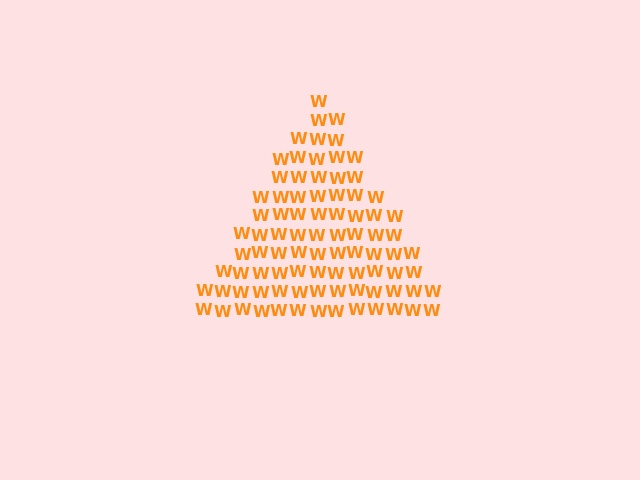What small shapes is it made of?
It is made of small letter W's.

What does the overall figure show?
The overall figure shows a triangle.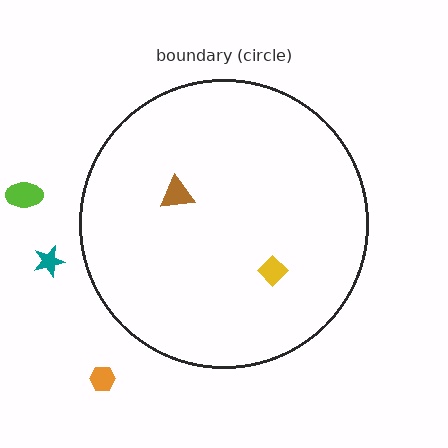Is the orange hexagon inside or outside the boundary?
Outside.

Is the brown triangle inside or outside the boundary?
Inside.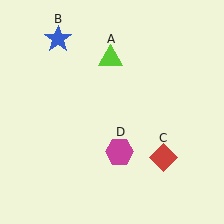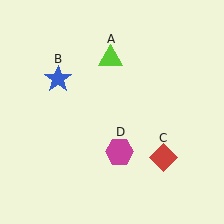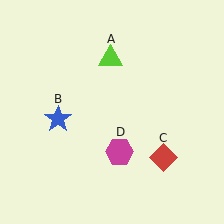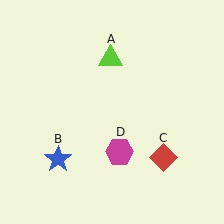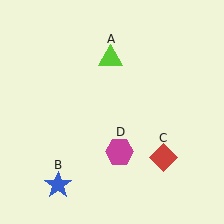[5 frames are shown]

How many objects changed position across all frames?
1 object changed position: blue star (object B).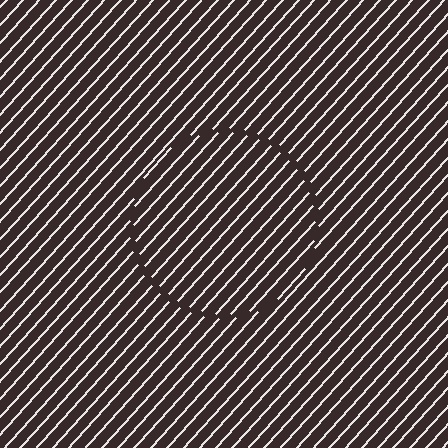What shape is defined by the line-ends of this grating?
An illusory circle. The interior of the shape contains the same grating, shifted by half a period — the contour is defined by the phase discontinuity where line-ends from the inner and outer gratings abut.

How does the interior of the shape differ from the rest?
The interior of the shape contains the same grating, shifted by half a period — the contour is defined by the phase discontinuity where line-ends from the inner and outer gratings abut.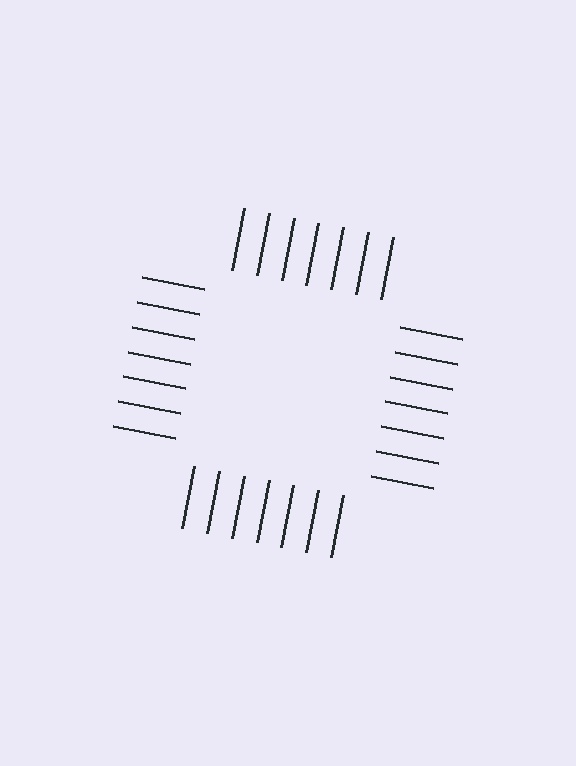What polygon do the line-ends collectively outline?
An illusory square — the line segments terminate on its edges but no continuous stroke is drawn.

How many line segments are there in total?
28 — 7 along each of the 4 edges.